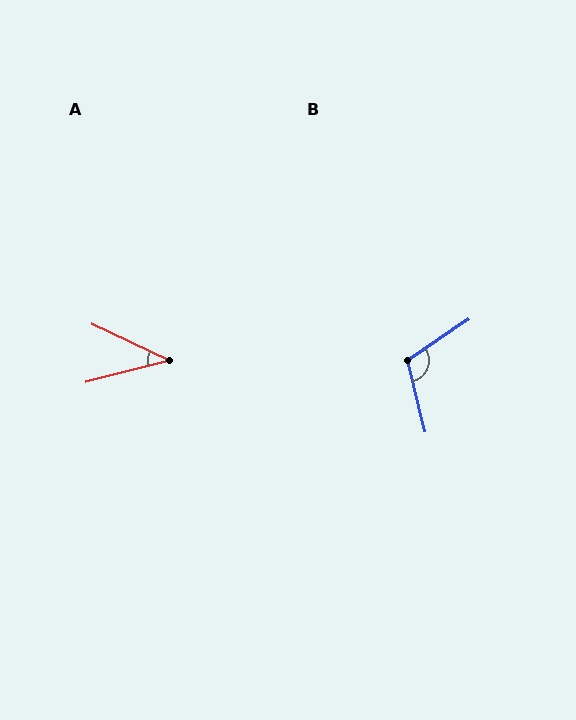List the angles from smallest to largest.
A (40°), B (110°).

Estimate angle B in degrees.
Approximately 110 degrees.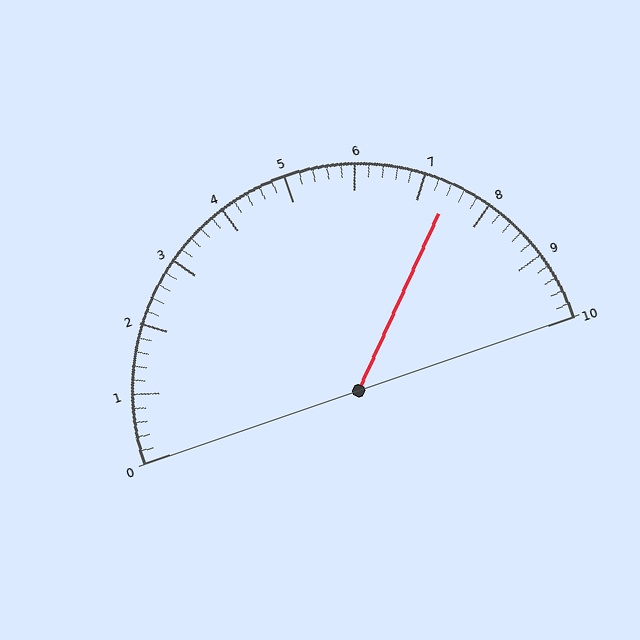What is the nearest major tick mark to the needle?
The nearest major tick mark is 7.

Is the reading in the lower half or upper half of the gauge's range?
The reading is in the upper half of the range (0 to 10).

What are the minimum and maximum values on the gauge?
The gauge ranges from 0 to 10.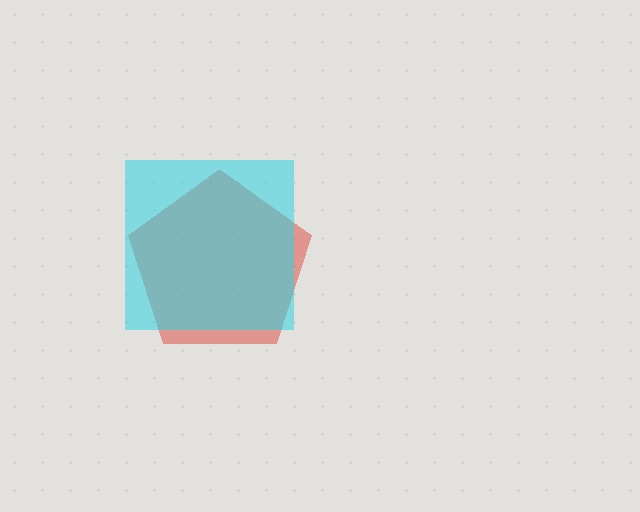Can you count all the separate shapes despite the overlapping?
Yes, there are 2 separate shapes.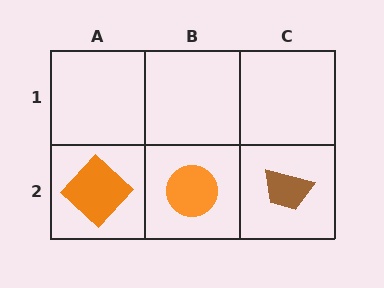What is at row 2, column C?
A brown trapezoid.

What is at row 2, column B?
An orange circle.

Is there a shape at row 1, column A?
No, that cell is empty.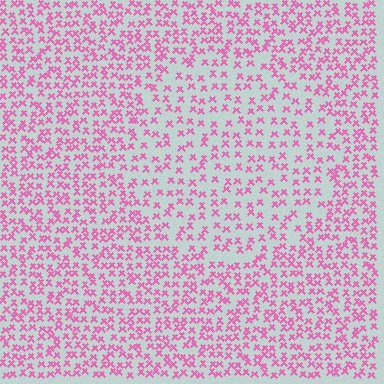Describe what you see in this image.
The image contains small pink elements arranged at two different densities. A circle-shaped region is visible where the elements are less densely packed than the surrounding area.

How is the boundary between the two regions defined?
The boundary is defined by a change in element density (approximately 1.7x ratio). All elements are the same color, size, and shape.